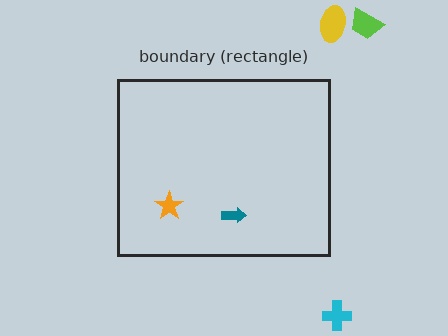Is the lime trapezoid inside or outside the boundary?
Outside.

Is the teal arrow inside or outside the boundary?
Inside.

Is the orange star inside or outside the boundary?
Inside.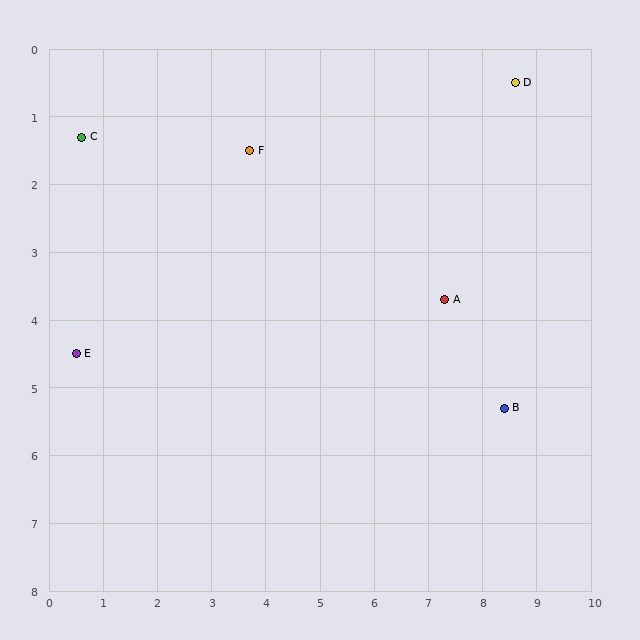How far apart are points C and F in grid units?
Points C and F are about 3.1 grid units apart.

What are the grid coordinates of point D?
Point D is at approximately (8.6, 0.5).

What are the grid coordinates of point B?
Point B is at approximately (8.4, 5.3).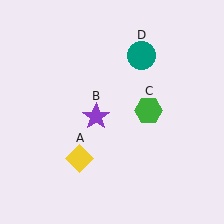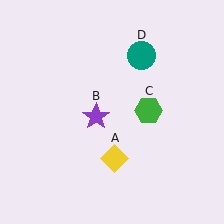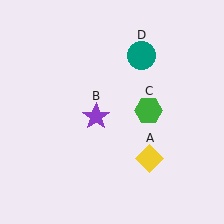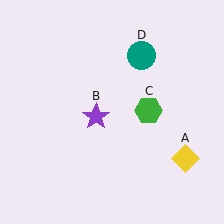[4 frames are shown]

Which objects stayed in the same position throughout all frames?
Purple star (object B) and green hexagon (object C) and teal circle (object D) remained stationary.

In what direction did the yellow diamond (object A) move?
The yellow diamond (object A) moved right.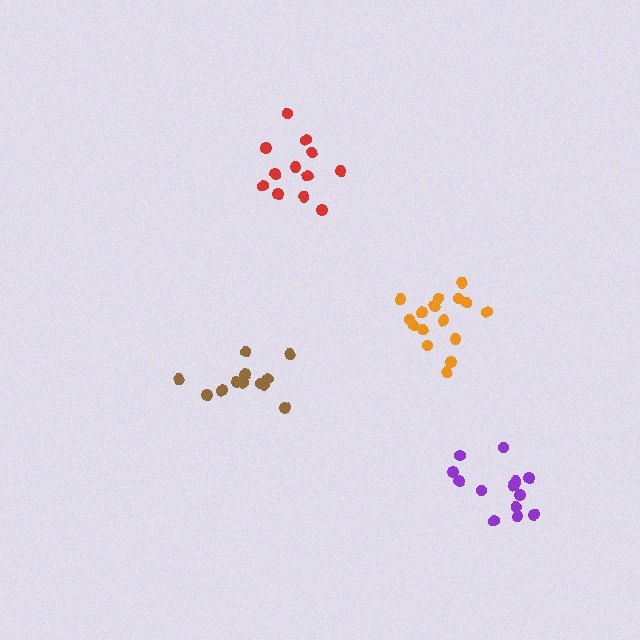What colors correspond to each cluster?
The clusters are colored: orange, purple, red, brown.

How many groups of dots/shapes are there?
There are 4 groups.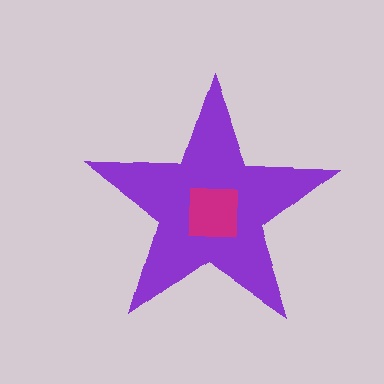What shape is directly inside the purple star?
The magenta square.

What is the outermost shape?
The purple star.